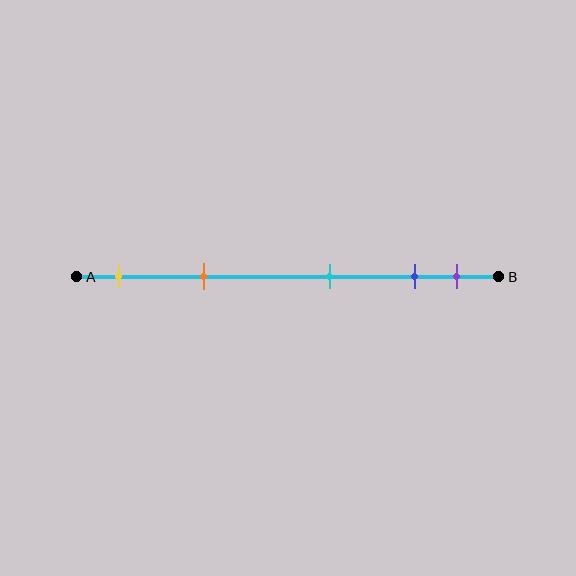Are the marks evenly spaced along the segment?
No, the marks are not evenly spaced.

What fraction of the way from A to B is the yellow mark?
The yellow mark is approximately 10% (0.1) of the way from A to B.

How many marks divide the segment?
There are 5 marks dividing the segment.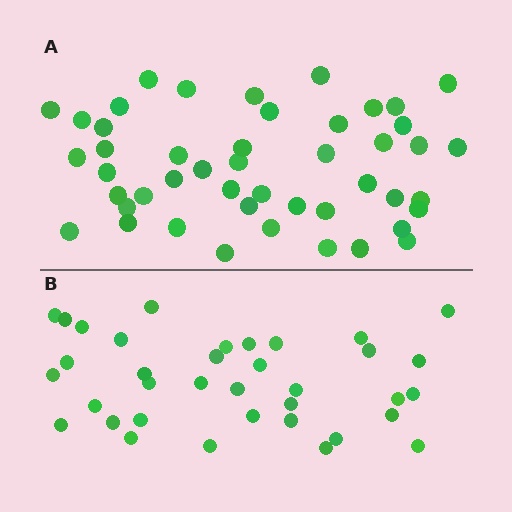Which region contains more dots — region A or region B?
Region A (the top region) has more dots.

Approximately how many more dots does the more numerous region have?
Region A has roughly 12 or so more dots than region B.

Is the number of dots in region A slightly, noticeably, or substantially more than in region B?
Region A has noticeably more, but not dramatically so. The ratio is roughly 1.3 to 1.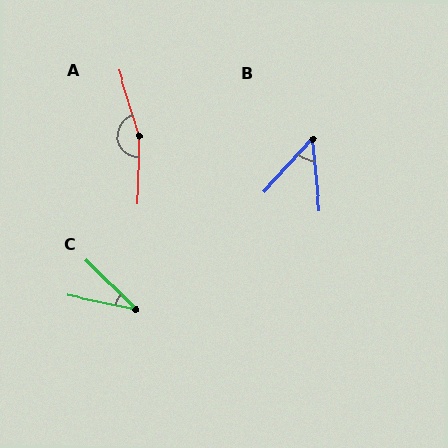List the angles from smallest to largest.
C (33°), B (48°), A (162°).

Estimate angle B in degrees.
Approximately 48 degrees.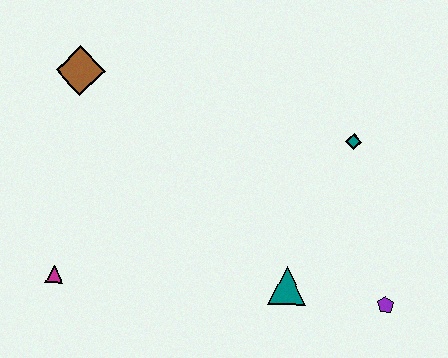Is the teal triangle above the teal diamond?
No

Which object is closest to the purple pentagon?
The teal triangle is closest to the purple pentagon.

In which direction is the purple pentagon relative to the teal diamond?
The purple pentagon is below the teal diamond.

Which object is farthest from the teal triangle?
The brown diamond is farthest from the teal triangle.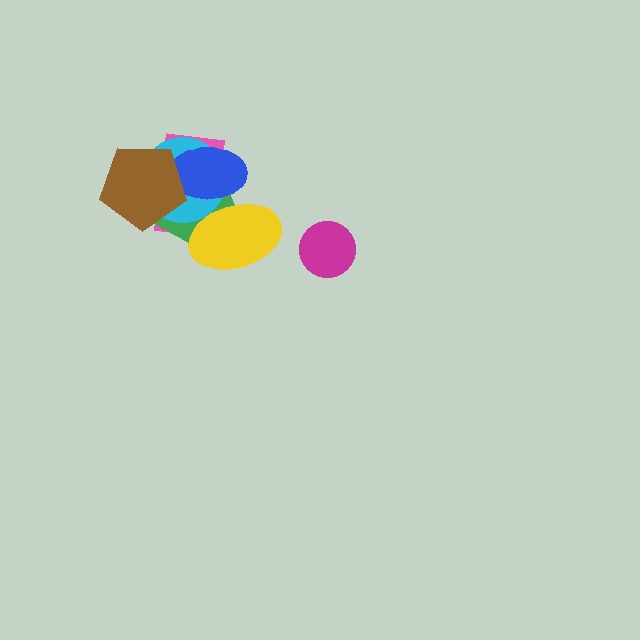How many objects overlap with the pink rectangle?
5 objects overlap with the pink rectangle.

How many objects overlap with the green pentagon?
5 objects overlap with the green pentagon.